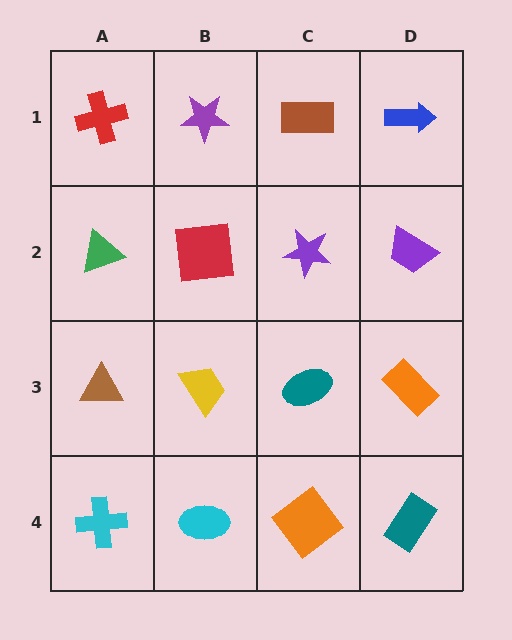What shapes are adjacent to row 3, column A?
A green triangle (row 2, column A), a cyan cross (row 4, column A), a yellow trapezoid (row 3, column B).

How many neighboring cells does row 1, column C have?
3.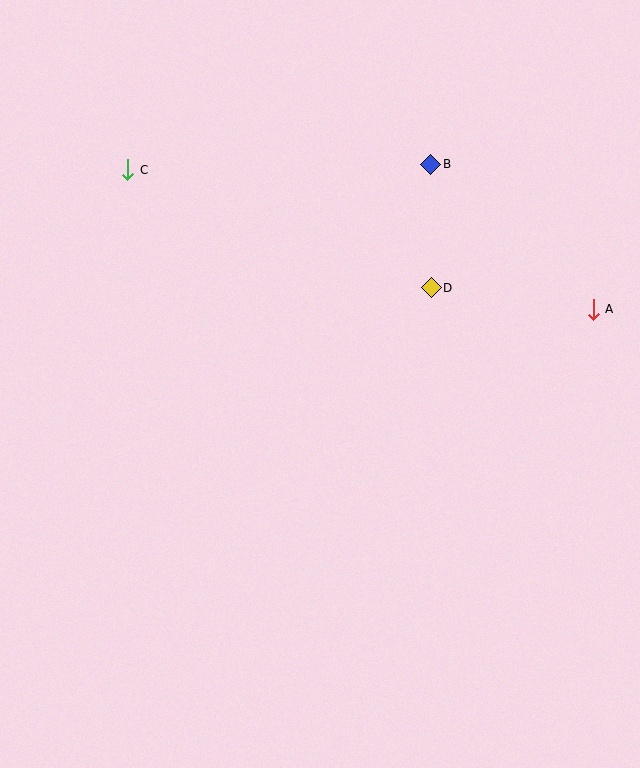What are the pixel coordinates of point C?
Point C is at (128, 170).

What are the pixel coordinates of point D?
Point D is at (431, 288).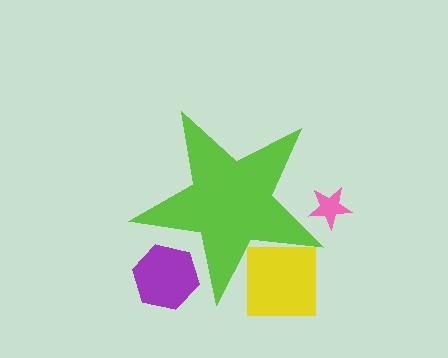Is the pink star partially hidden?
Yes, the pink star is partially hidden behind the lime star.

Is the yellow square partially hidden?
Yes, the yellow square is partially hidden behind the lime star.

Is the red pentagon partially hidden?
Yes, the red pentagon is partially hidden behind the lime star.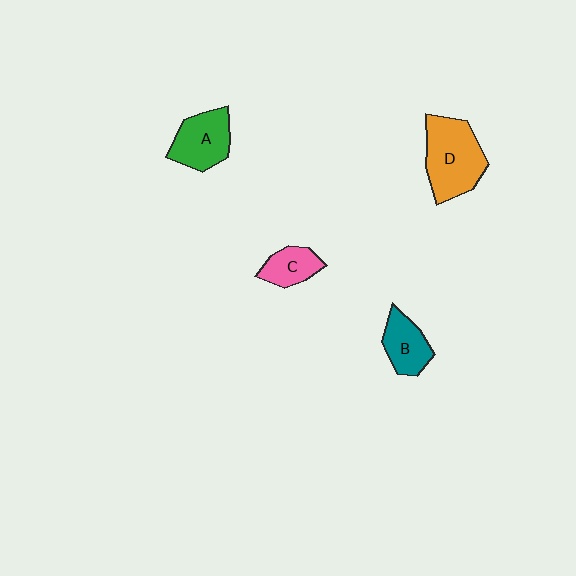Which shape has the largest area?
Shape D (orange).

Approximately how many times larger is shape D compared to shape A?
Approximately 1.4 times.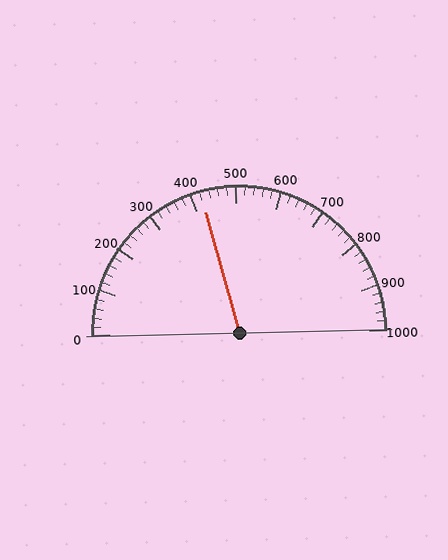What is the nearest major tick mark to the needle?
The nearest major tick mark is 400.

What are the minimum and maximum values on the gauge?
The gauge ranges from 0 to 1000.